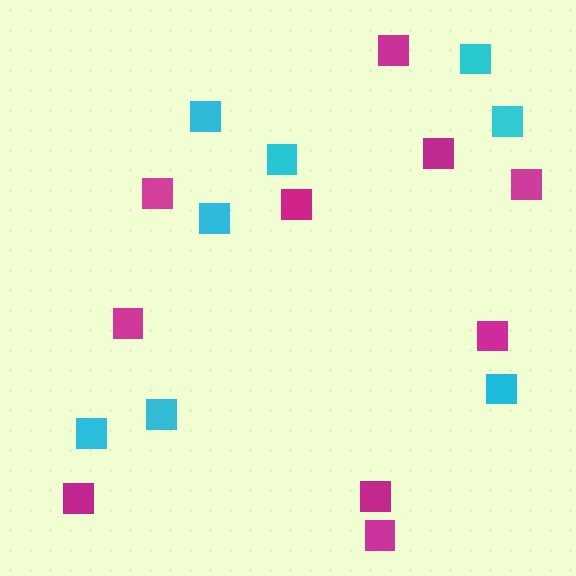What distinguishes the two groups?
There are 2 groups: one group of magenta squares (10) and one group of cyan squares (8).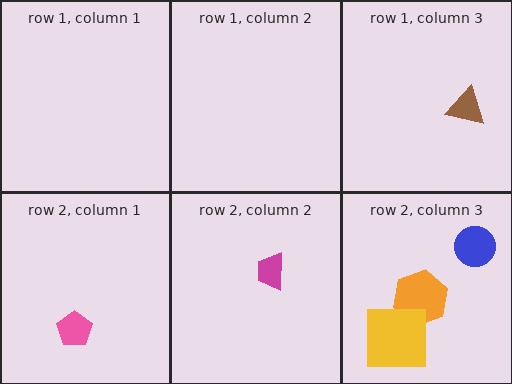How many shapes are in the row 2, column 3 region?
3.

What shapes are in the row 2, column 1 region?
The pink pentagon.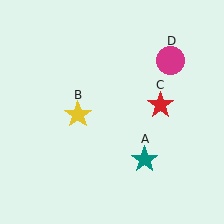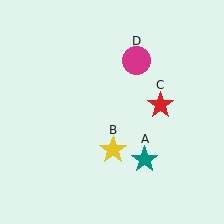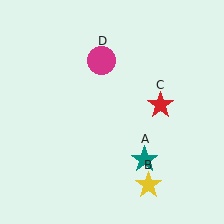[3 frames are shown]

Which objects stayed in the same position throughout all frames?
Teal star (object A) and red star (object C) remained stationary.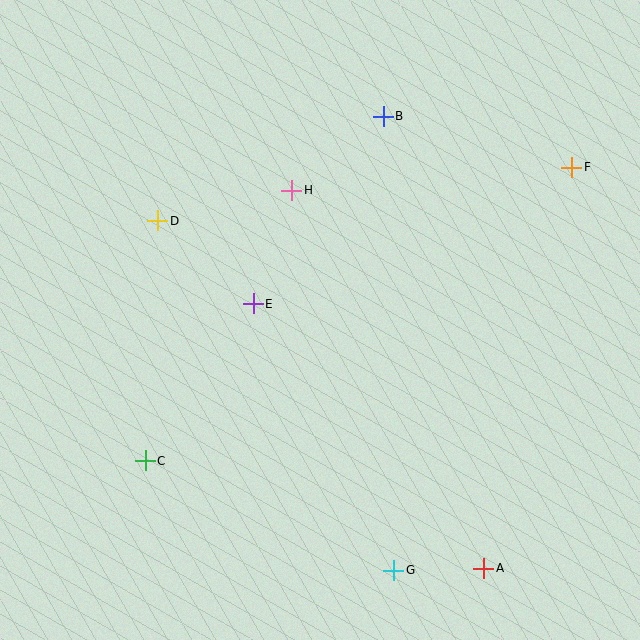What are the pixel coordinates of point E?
Point E is at (253, 304).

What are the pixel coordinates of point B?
Point B is at (383, 116).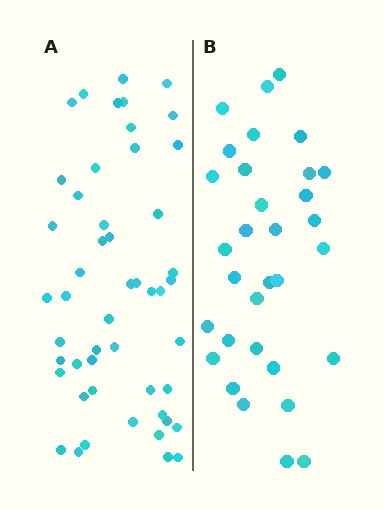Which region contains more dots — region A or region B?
Region A (the left region) has more dots.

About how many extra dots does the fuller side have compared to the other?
Region A has approximately 20 more dots than region B.